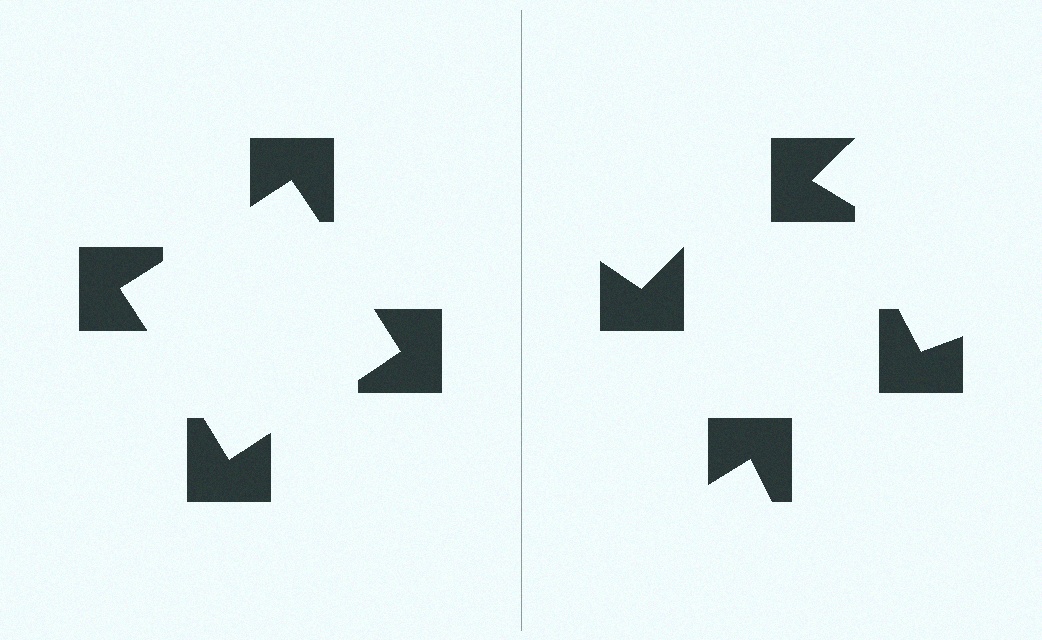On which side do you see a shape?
An illusory square appears on the left side. On the right side the wedge cuts are rotated, so no coherent shape forms.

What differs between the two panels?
The notched squares are positioned identically on both sides; only the wedge orientations differ. On the left they align to a square; on the right they are misaligned.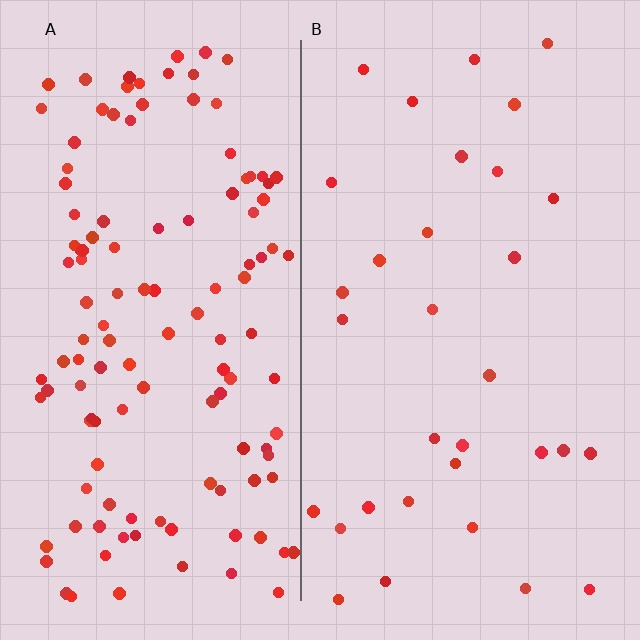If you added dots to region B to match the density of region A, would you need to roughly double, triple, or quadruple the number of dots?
Approximately quadruple.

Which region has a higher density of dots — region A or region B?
A (the left).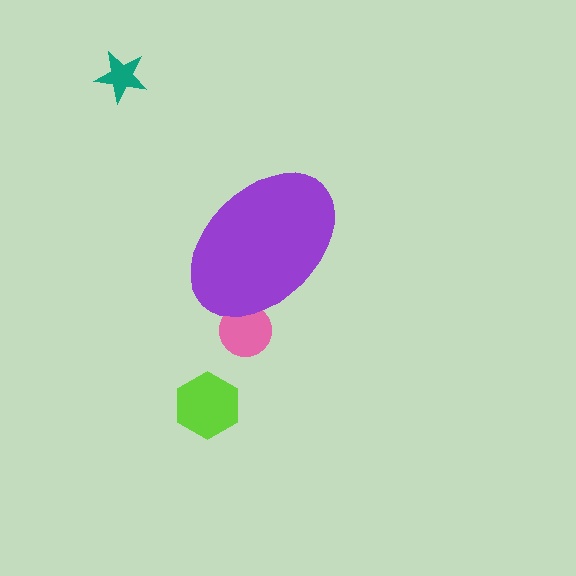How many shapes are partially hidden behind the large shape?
1 shape is partially hidden.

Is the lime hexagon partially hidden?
No, the lime hexagon is fully visible.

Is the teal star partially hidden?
No, the teal star is fully visible.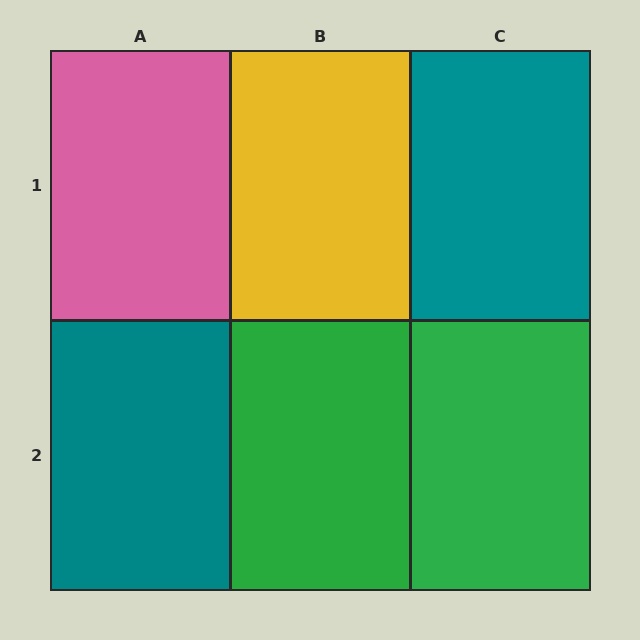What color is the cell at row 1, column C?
Teal.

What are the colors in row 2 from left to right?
Teal, green, green.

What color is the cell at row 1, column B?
Yellow.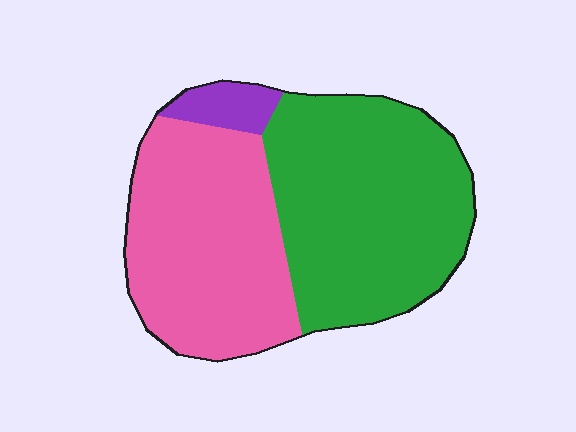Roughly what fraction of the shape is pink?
Pink covers around 45% of the shape.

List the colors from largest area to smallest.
From largest to smallest: green, pink, purple.